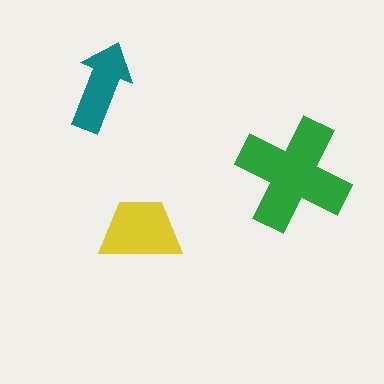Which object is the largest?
The green cross.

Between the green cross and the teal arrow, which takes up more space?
The green cross.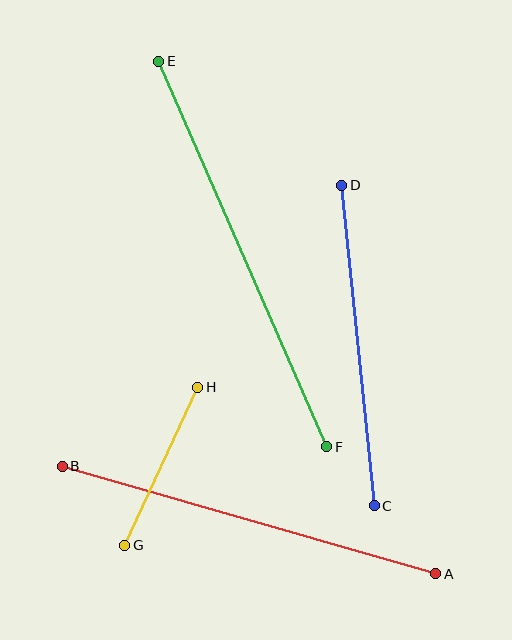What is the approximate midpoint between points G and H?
The midpoint is at approximately (161, 466) pixels.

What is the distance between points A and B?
The distance is approximately 388 pixels.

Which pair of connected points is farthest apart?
Points E and F are farthest apart.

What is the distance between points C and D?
The distance is approximately 323 pixels.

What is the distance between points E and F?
The distance is approximately 421 pixels.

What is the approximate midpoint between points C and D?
The midpoint is at approximately (358, 346) pixels.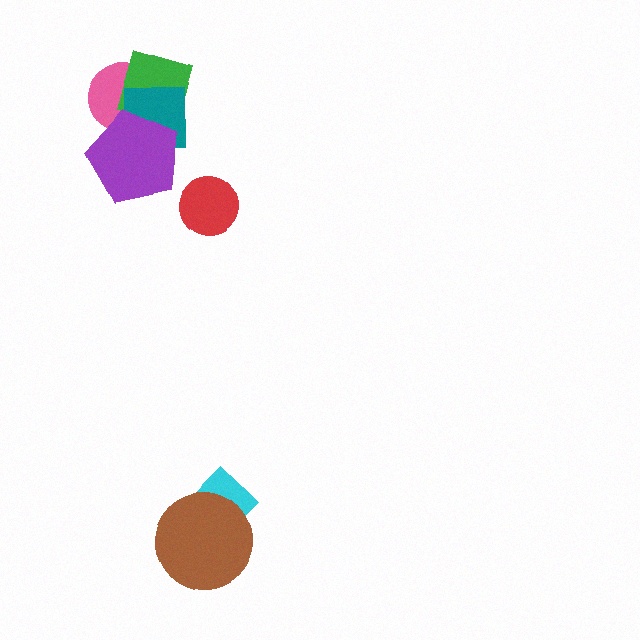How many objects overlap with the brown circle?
1 object overlaps with the brown circle.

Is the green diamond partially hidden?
Yes, it is partially covered by another shape.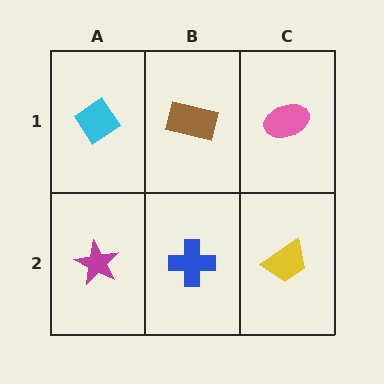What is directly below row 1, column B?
A blue cross.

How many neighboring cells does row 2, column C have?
2.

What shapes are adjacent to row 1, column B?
A blue cross (row 2, column B), a cyan diamond (row 1, column A), a pink ellipse (row 1, column C).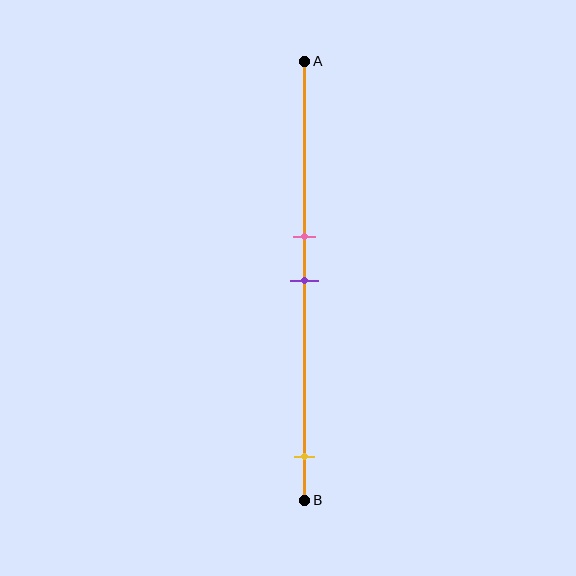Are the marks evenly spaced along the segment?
No, the marks are not evenly spaced.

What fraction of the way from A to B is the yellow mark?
The yellow mark is approximately 90% (0.9) of the way from A to B.